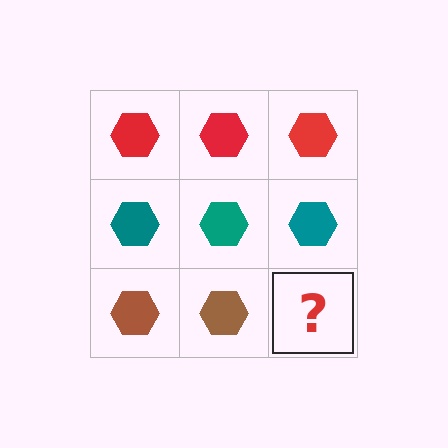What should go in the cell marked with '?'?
The missing cell should contain a brown hexagon.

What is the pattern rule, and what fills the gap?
The rule is that each row has a consistent color. The gap should be filled with a brown hexagon.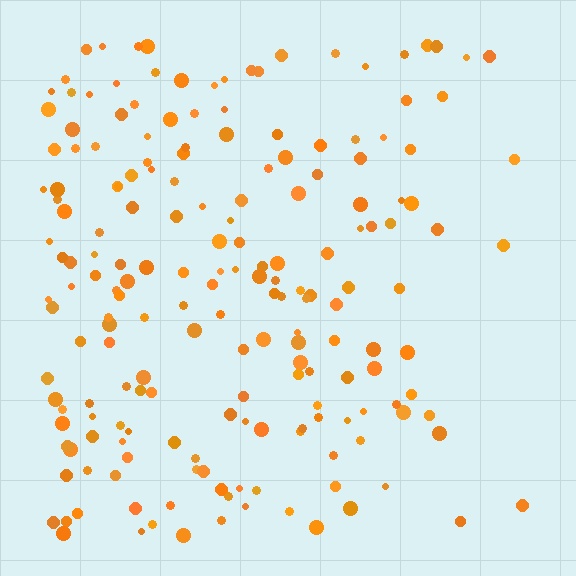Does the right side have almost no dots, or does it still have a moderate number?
Still a moderate number, just noticeably fewer than the left.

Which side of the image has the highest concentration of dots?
The left.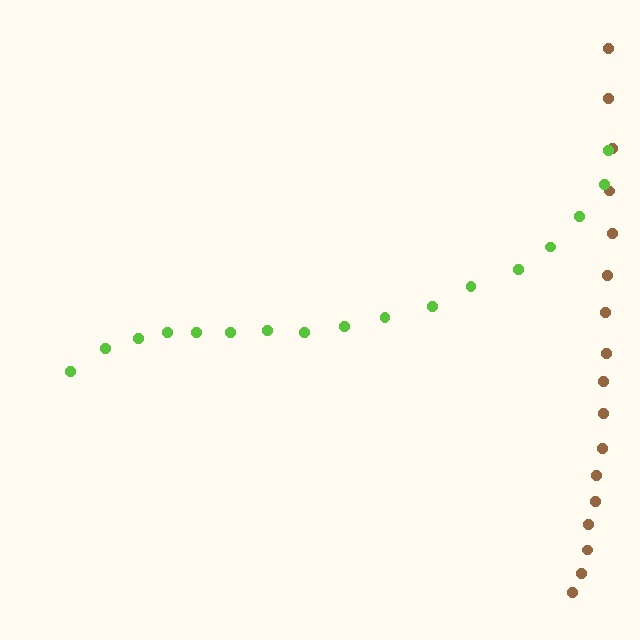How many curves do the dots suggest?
There are 2 distinct paths.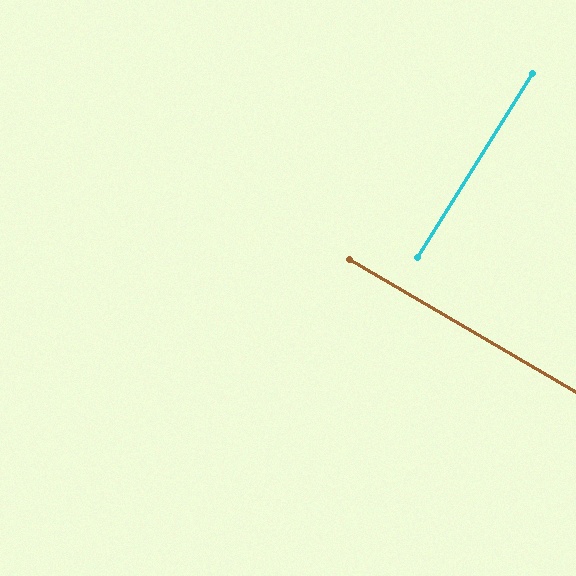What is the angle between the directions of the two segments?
Approximately 88 degrees.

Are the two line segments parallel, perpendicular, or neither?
Perpendicular — they meet at approximately 88°.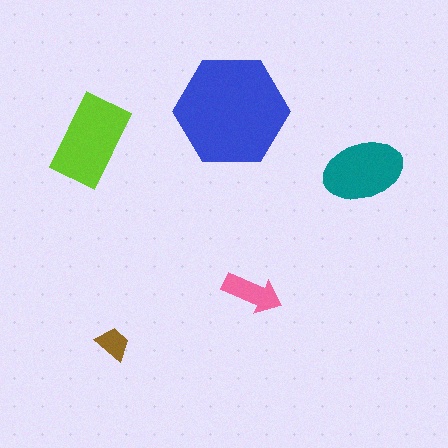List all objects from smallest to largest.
The brown trapezoid, the pink arrow, the teal ellipse, the lime rectangle, the blue hexagon.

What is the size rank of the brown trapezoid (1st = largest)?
5th.